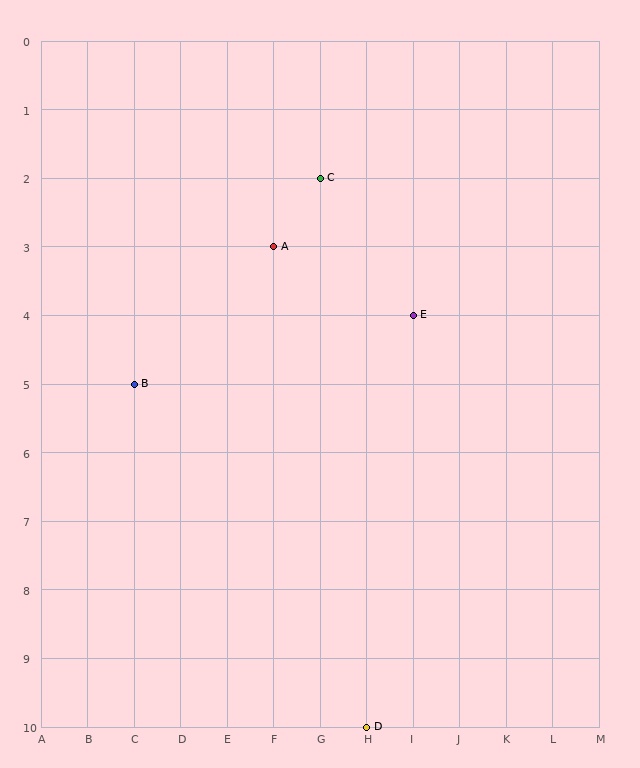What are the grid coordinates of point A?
Point A is at grid coordinates (F, 3).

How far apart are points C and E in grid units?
Points C and E are 2 columns and 2 rows apart (about 2.8 grid units diagonally).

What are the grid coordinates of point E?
Point E is at grid coordinates (I, 4).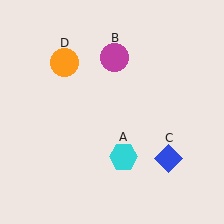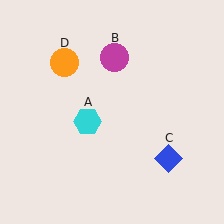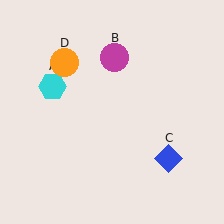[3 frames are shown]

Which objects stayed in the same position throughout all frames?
Magenta circle (object B) and blue diamond (object C) and orange circle (object D) remained stationary.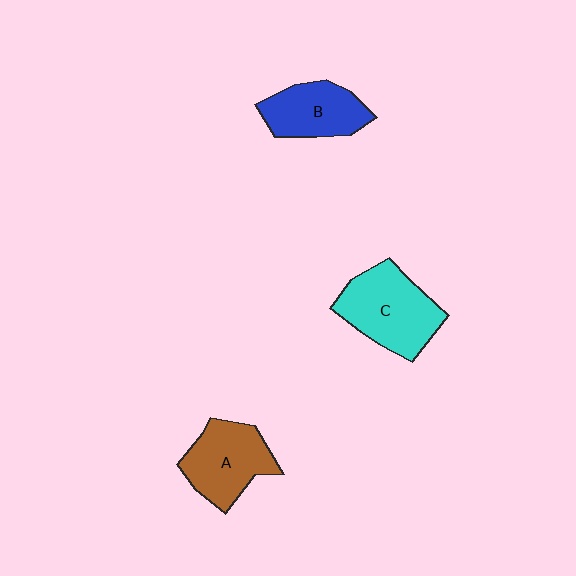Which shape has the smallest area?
Shape B (blue).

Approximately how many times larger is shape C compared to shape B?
Approximately 1.3 times.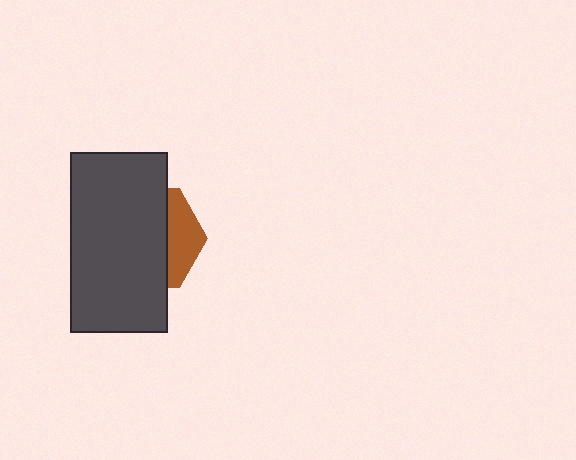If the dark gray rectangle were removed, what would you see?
You would see the complete brown hexagon.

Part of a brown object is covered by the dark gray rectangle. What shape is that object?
It is a hexagon.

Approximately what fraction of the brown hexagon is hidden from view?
Roughly 69% of the brown hexagon is hidden behind the dark gray rectangle.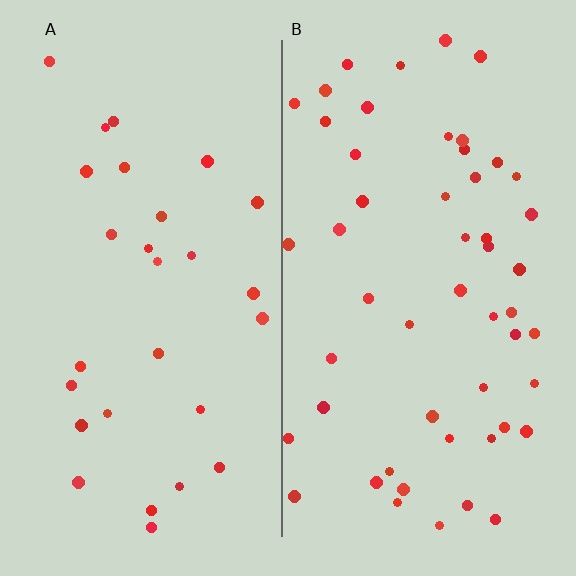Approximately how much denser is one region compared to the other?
Approximately 1.9× — region B over region A.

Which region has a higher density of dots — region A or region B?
B (the right).